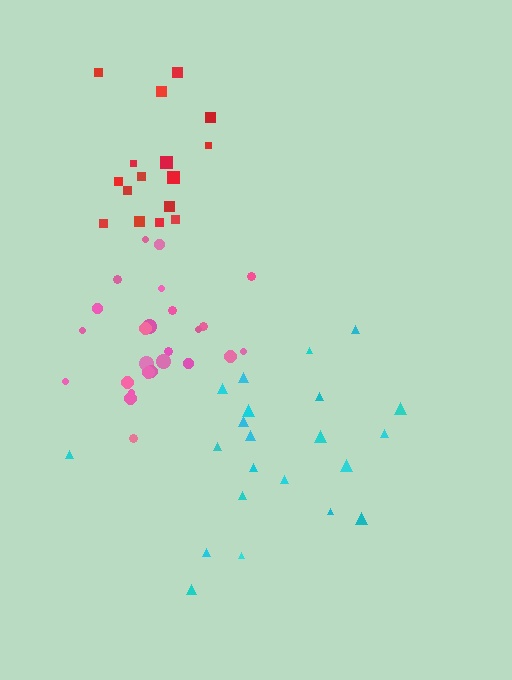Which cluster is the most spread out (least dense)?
Cyan.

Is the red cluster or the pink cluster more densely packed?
Pink.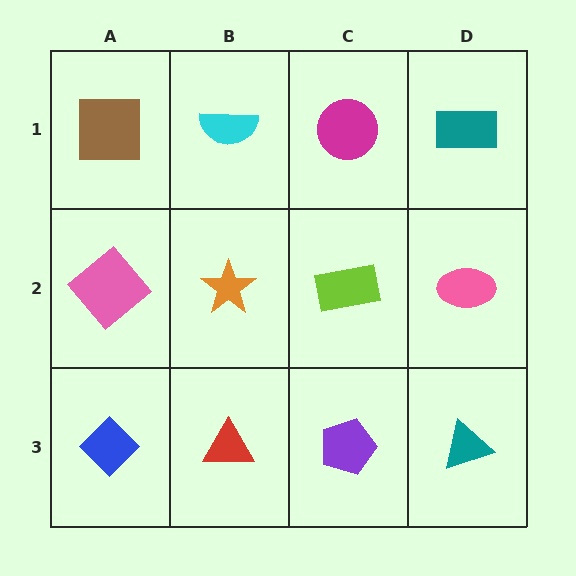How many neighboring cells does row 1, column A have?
2.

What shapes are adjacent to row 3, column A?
A pink diamond (row 2, column A), a red triangle (row 3, column B).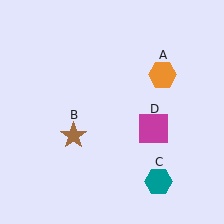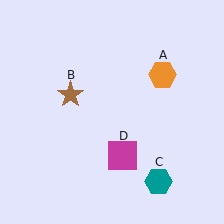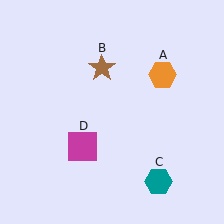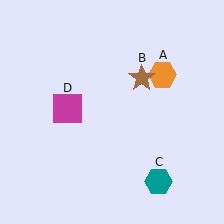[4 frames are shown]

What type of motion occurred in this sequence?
The brown star (object B), magenta square (object D) rotated clockwise around the center of the scene.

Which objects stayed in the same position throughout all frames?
Orange hexagon (object A) and teal hexagon (object C) remained stationary.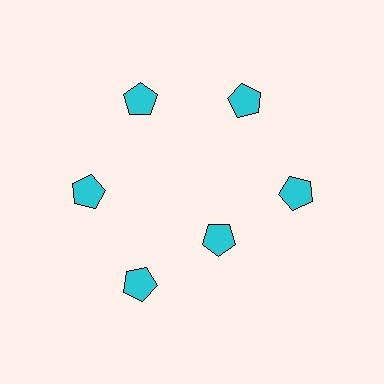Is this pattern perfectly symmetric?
No. The 6 cyan pentagons are arranged in a ring, but one element near the 5 o'clock position is pulled inward toward the center, breaking the 6-fold rotational symmetry.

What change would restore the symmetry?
The symmetry would be restored by moving it outward, back onto the ring so that all 6 pentagons sit at equal angles and equal distance from the center.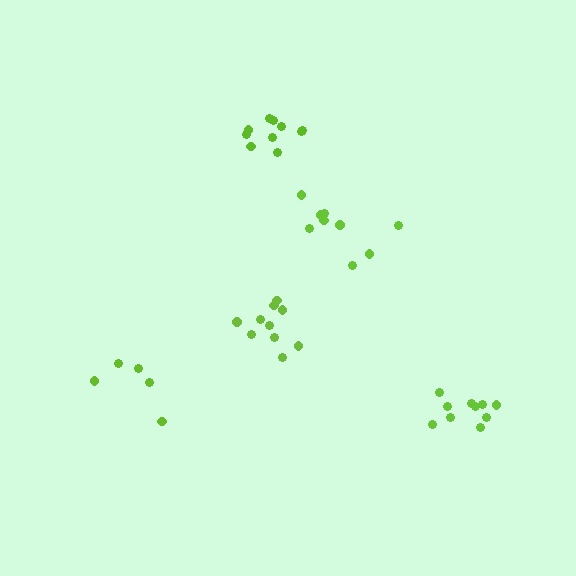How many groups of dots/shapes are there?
There are 5 groups.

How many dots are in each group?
Group 1: 5 dots, Group 2: 10 dots, Group 3: 9 dots, Group 4: 10 dots, Group 5: 10 dots (44 total).